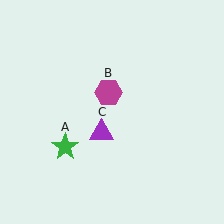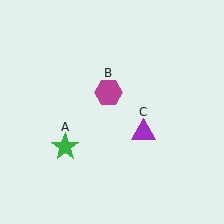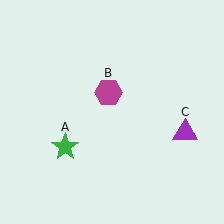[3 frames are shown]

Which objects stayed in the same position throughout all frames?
Green star (object A) and magenta hexagon (object B) remained stationary.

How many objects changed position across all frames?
1 object changed position: purple triangle (object C).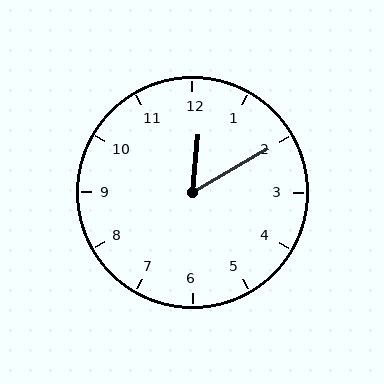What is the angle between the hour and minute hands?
Approximately 55 degrees.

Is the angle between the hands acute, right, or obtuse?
It is acute.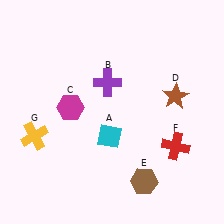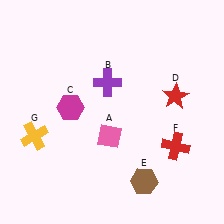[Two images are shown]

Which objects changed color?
A changed from cyan to pink. D changed from brown to red.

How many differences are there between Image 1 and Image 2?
There are 2 differences between the two images.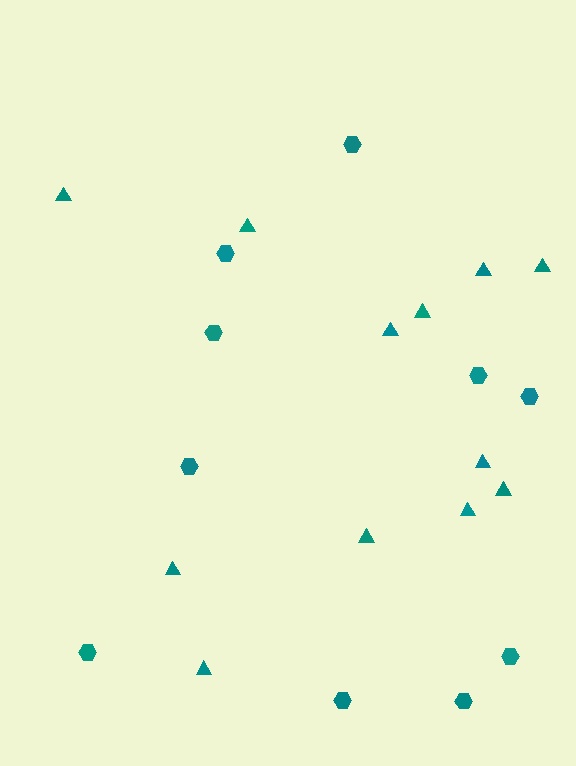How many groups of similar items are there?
There are 2 groups: one group of hexagons (10) and one group of triangles (12).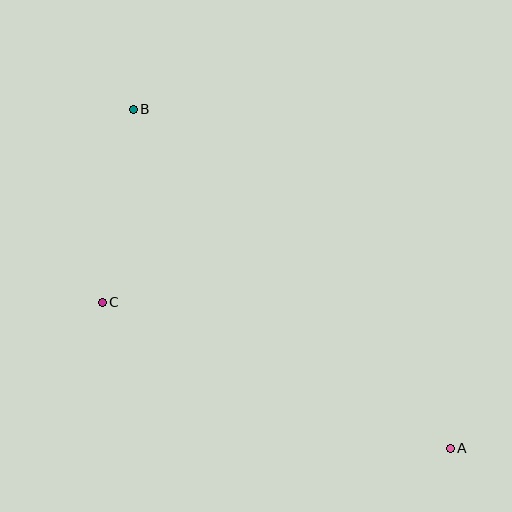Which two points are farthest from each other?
Points A and B are farthest from each other.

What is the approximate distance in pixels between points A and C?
The distance between A and C is approximately 378 pixels.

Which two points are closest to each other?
Points B and C are closest to each other.